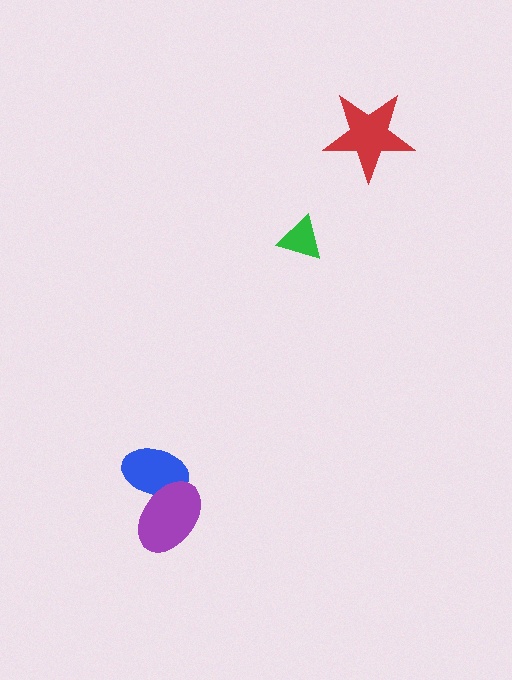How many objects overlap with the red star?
0 objects overlap with the red star.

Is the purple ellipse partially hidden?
No, no other shape covers it.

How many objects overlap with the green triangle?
0 objects overlap with the green triangle.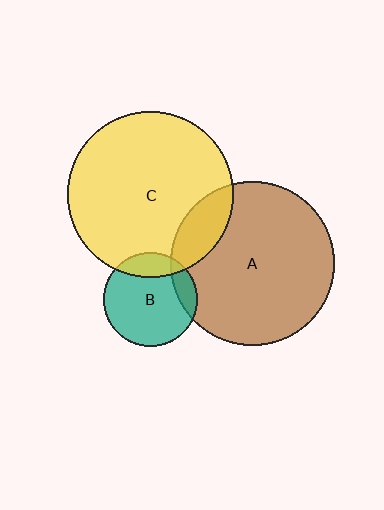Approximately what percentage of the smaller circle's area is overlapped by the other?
Approximately 20%.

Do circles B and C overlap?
Yes.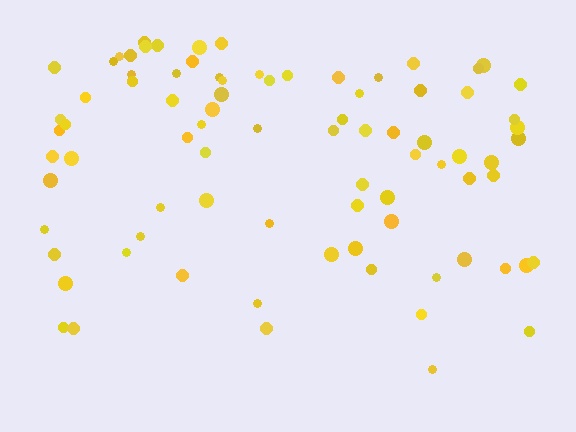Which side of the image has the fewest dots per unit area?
The bottom.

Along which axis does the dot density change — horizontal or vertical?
Vertical.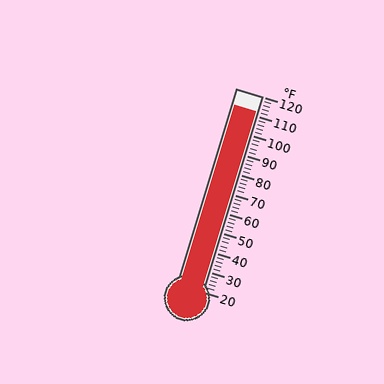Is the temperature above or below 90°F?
The temperature is above 90°F.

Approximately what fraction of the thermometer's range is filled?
The thermometer is filled to approximately 90% of its range.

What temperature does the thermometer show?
The thermometer shows approximately 112°F.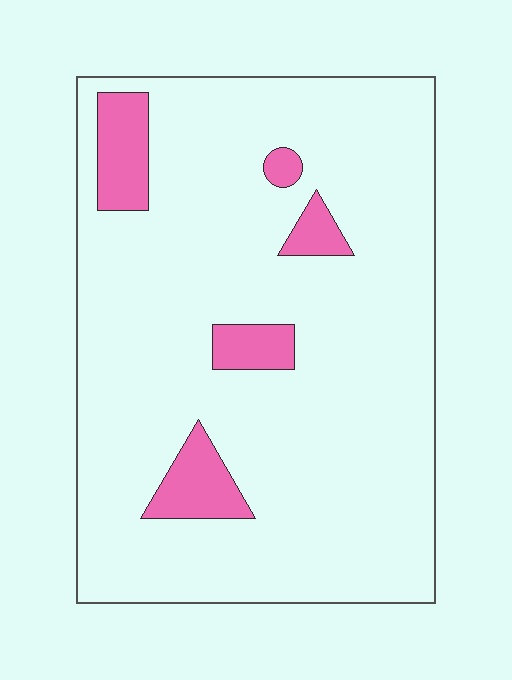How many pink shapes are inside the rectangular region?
5.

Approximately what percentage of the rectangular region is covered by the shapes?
Approximately 10%.